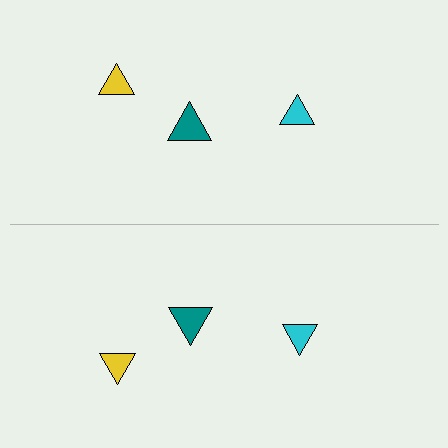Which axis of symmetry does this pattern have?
The pattern has a horizontal axis of symmetry running through the center of the image.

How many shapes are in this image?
There are 6 shapes in this image.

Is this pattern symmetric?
Yes, this pattern has bilateral (reflection) symmetry.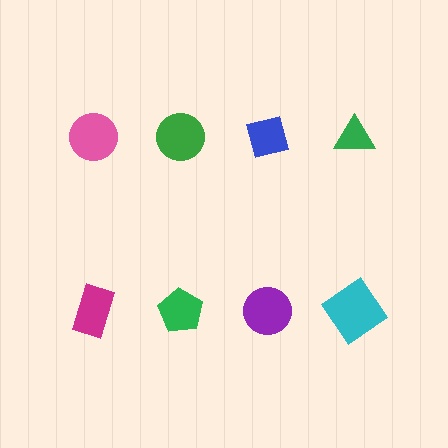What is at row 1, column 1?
A pink circle.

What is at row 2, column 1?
A magenta rectangle.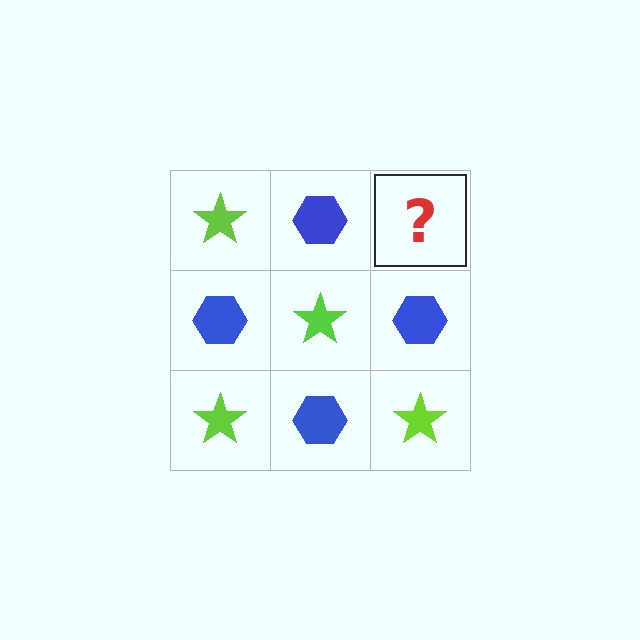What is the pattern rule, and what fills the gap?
The rule is that it alternates lime star and blue hexagon in a checkerboard pattern. The gap should be filled with a lime star.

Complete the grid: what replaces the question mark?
The question mark should be replaced with a lime star.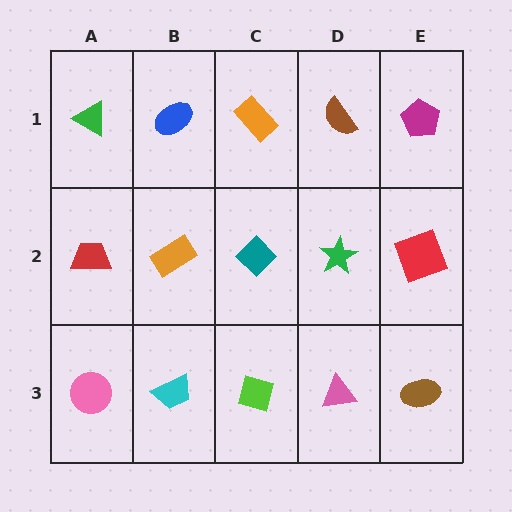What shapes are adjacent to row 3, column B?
An orange rectangle (row 2, column B), a pink circle (row 3, column A), a lime diamond (row 3, column C).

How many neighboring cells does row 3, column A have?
2.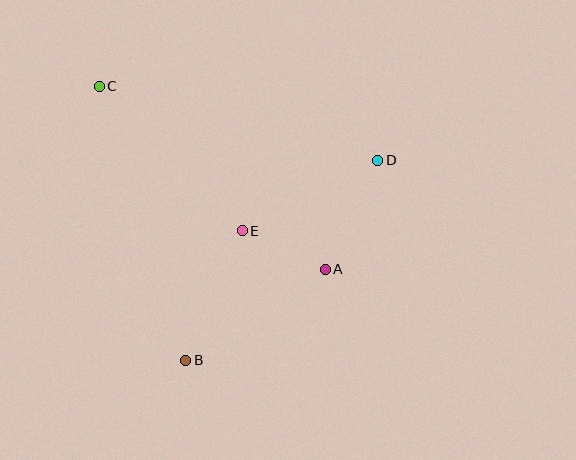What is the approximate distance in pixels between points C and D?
The distance between C and D is approximately 288 pixels.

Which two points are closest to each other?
Points A and E are closest to each other.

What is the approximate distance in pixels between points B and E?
The distance between B and E is approximately 142 pixels.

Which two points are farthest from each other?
Points A and C are farthest from each other.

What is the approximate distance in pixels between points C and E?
The distance between C and E is approximately 203 pixels.